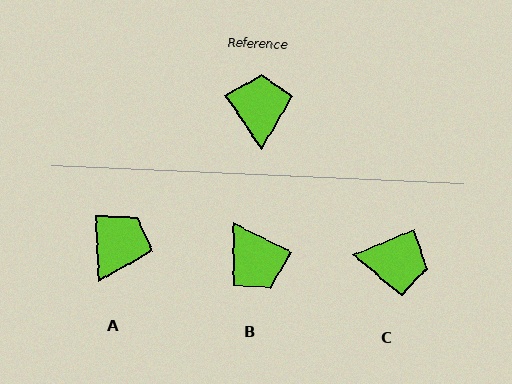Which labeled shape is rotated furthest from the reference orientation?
B, about 150 degrees away.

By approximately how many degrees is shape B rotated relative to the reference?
Approximately 150 degrees clockwise.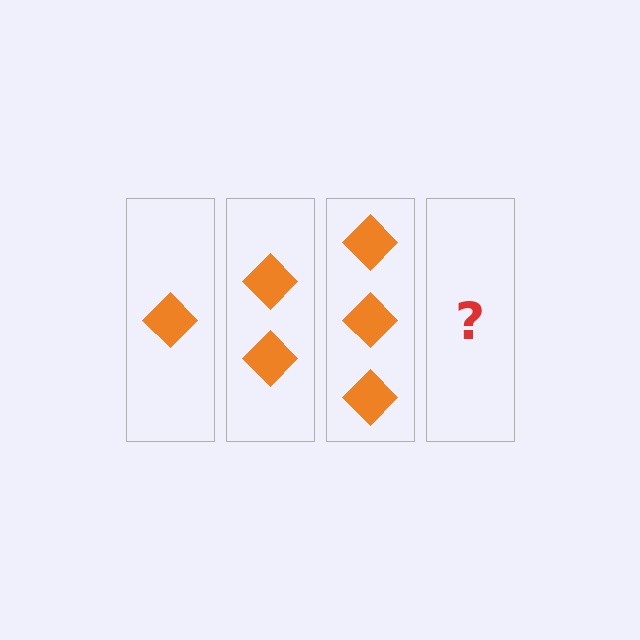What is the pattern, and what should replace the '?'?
The pattern is that each step adds one more diamond. The '?' should be 4 diamonds.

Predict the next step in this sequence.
The next step is 4 diamonds.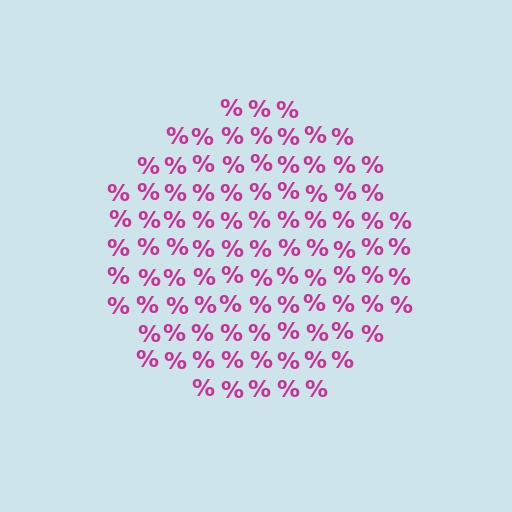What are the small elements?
The small elements are percent signs.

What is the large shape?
The large shape is a circle.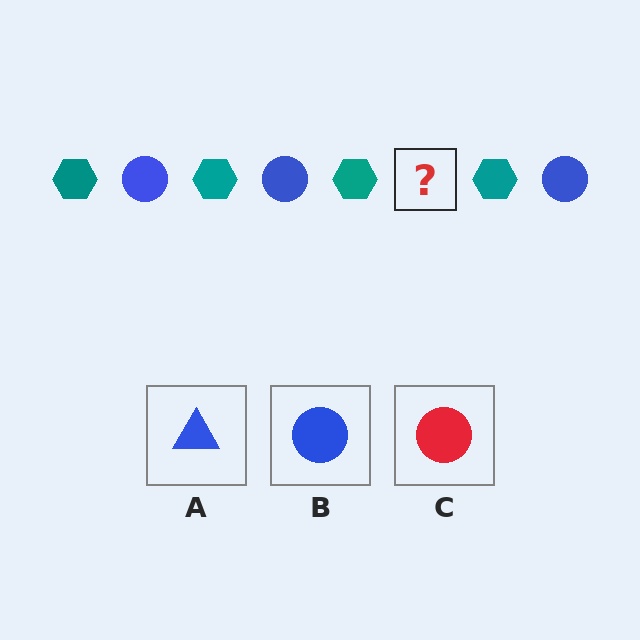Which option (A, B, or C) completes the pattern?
B.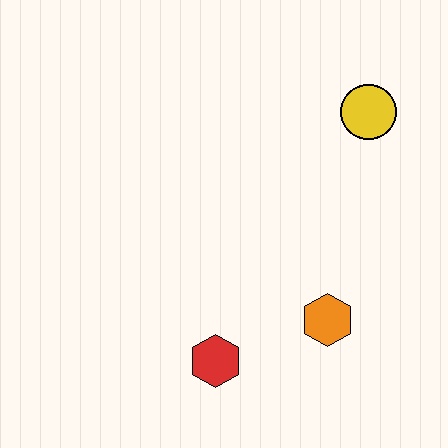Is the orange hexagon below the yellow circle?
Yes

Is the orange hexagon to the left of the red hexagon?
No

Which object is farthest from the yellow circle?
The red hexagon is farthest from the yellow circle.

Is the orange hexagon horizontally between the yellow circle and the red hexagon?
Yes